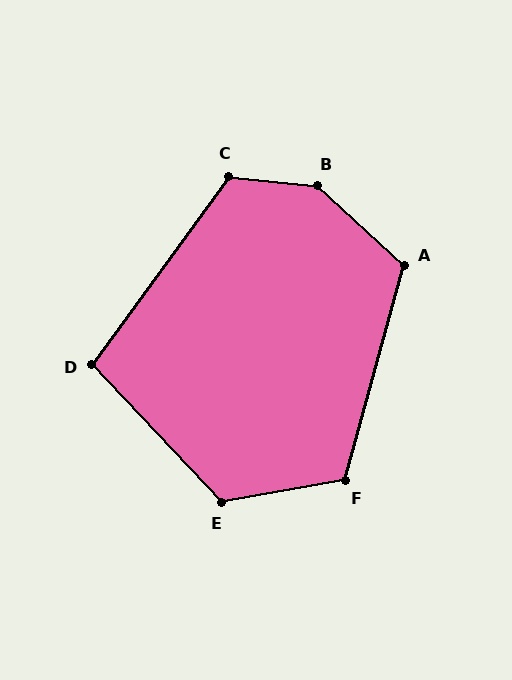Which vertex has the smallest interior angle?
D, at approximately 101 degrees.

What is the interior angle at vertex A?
Approximately 117 degrees (obtuse).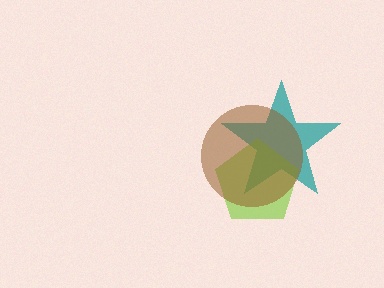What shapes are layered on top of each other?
The layered shapes are: a teal star, a lime pentagon, a brown circle.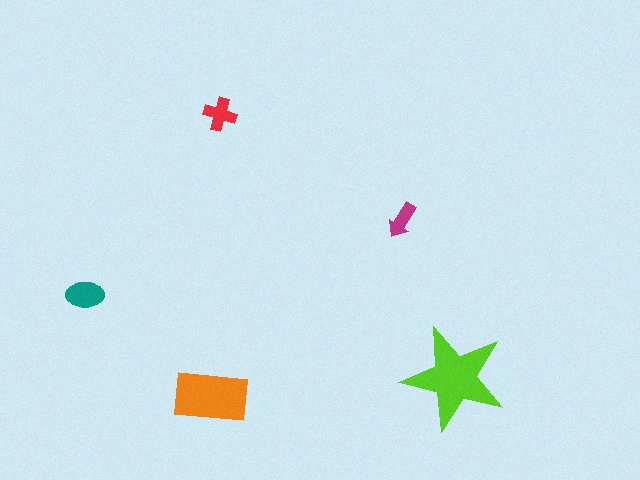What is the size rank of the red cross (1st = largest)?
4th.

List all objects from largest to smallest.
The lime star, the orange rectangle, the teal ellipse, the red cross, the magenta arrow.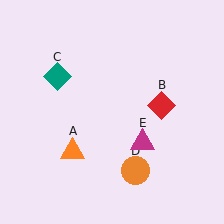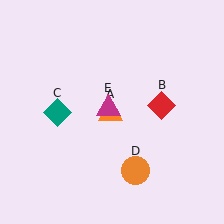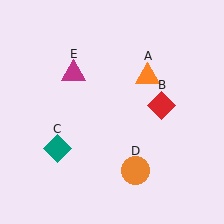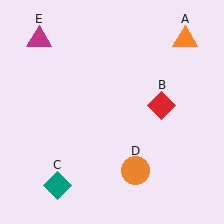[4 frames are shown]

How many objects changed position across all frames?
3 objects changed position: orange triangle (object A), teal diamond (object C), magenta triangle (object E).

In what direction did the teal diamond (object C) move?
The teal diamond (object C) moved down.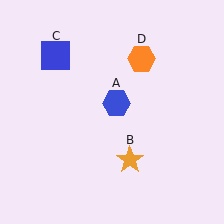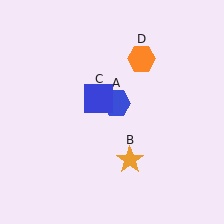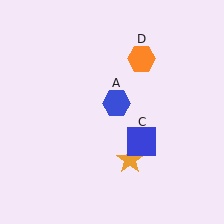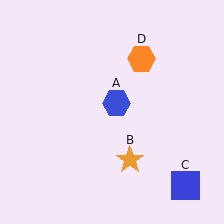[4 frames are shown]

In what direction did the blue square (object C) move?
The blue square (object C) moved down and to the right.